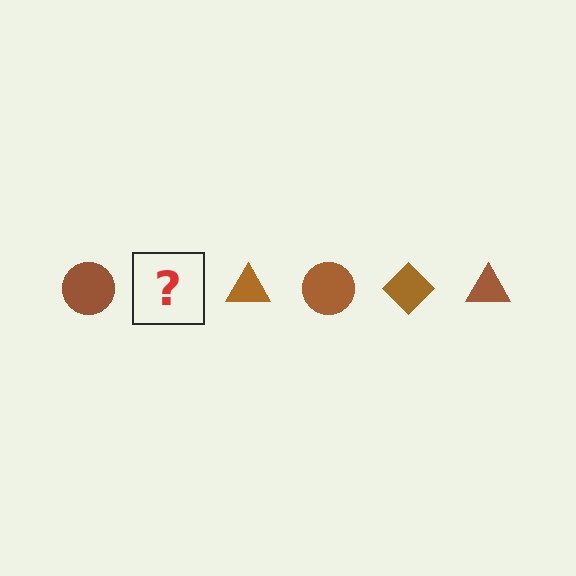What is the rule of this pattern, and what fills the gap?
The rule is that the pattern cycles through circle, diamond, triangle shapes in brown. The gap should be filled with a brown diamond.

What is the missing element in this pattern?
The missing element is a brown diamond.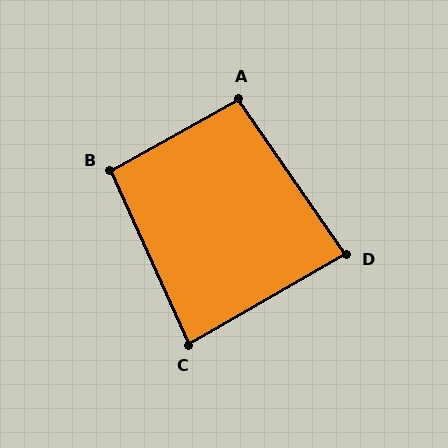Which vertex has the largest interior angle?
A, at approximately 96 degrees.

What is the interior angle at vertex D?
Approximately 85 degrees (approximately right).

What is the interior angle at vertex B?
Approximately 95 degrees (approximately right).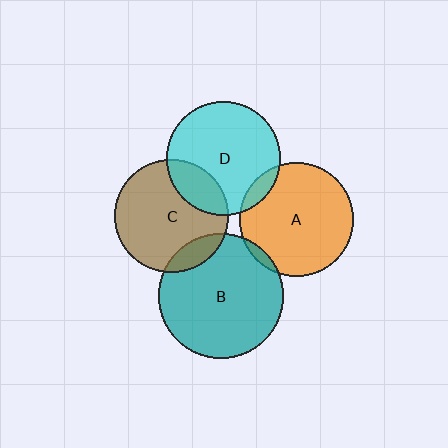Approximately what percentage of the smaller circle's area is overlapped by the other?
Approximately 10%.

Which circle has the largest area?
Circle B (teal).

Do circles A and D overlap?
Yes.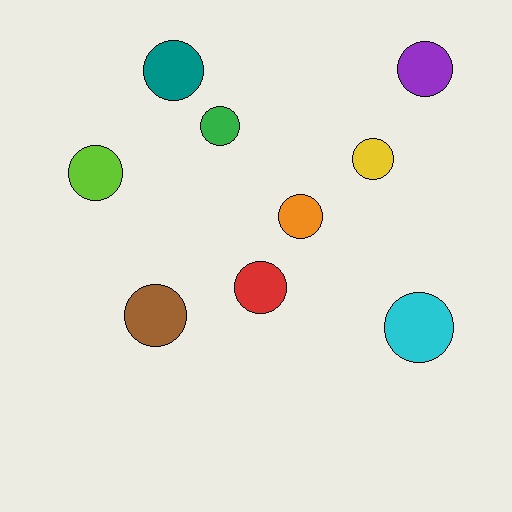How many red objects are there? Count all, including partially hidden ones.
There is 1 red object.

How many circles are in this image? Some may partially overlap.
There are 9 circles.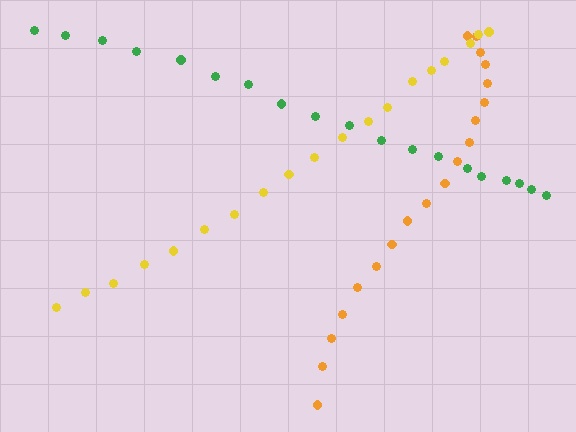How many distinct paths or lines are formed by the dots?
There are 3 distinct paths.